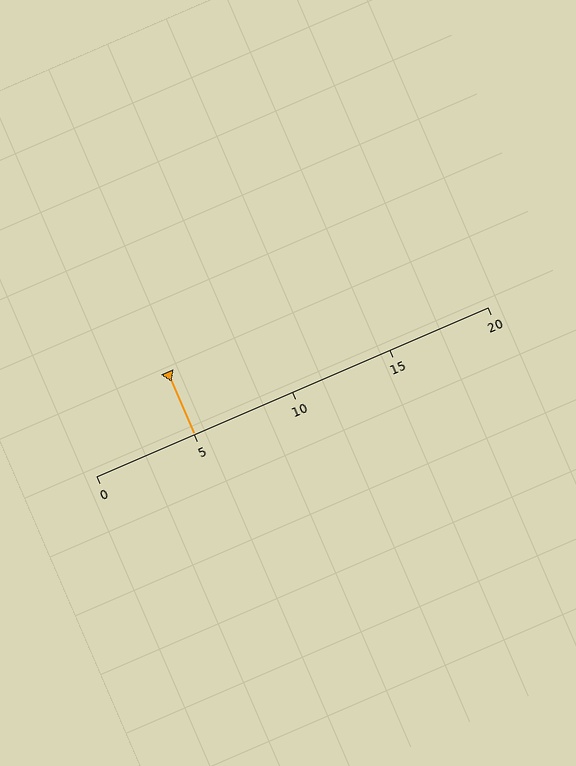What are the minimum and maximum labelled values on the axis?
The axis runs from 0 to 20.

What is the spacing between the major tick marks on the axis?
The major ticks are spaced 5 apart.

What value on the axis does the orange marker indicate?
The marker indicates approximately 5.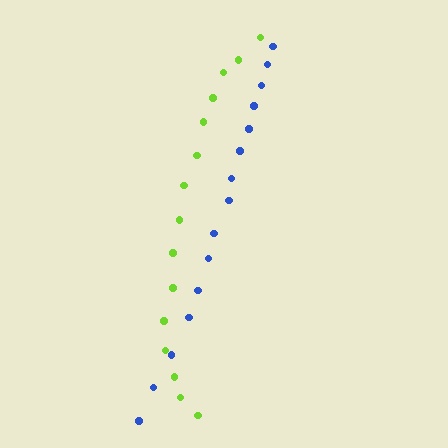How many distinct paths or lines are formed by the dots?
There are 2 distinct paths.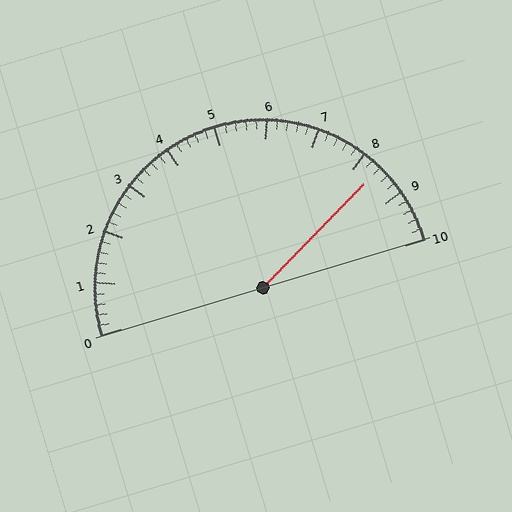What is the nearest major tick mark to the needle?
The nearest major tick mark is 8.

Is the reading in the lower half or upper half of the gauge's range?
The reading is in the upper half of the range (0 to 10).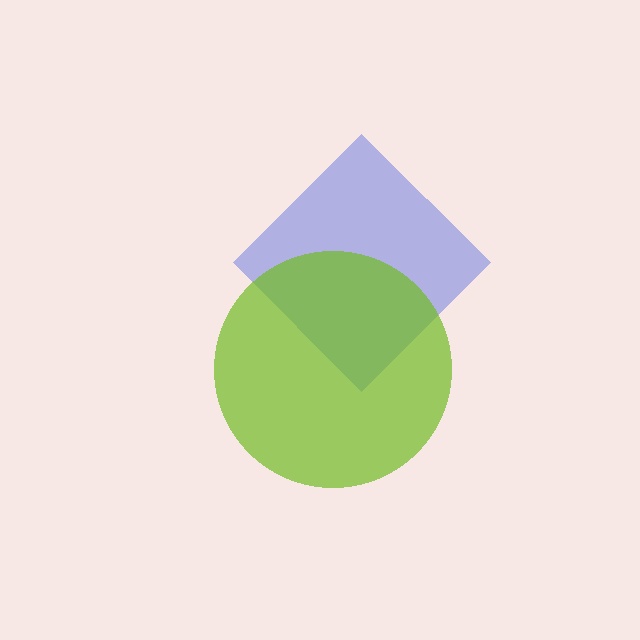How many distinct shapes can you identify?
There are 2 distinct shapes: a blue diamond, a lime circle.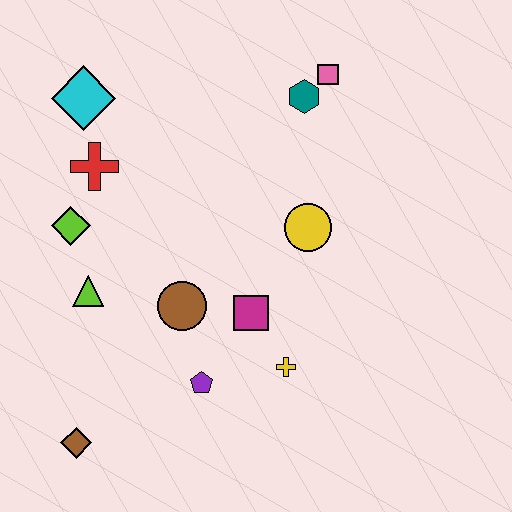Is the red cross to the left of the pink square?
Yes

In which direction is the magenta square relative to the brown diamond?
The magenta square is to the right of the brown diamond.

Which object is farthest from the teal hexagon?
The brown diamond is farthest from the teal hexagon.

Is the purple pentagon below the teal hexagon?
Yes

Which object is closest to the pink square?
The teal hexagon is closest to the pink square.